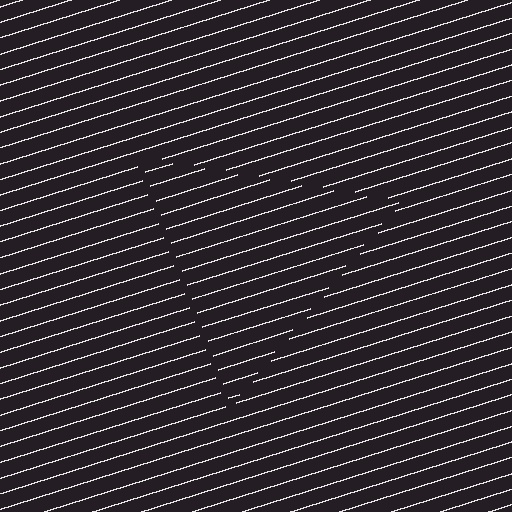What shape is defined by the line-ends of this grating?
An illusory triangle. The interior of the shape contains the same grating, shifted by half a period — the contour is defined by the phase discontinuity where line-ends from the inner and outer gratings abut.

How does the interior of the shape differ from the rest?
The interior of the shape contains the same grating, shifted by half a period — the contour is defined by the phase discontinuity where line-ends from the inner and outer gratings abut.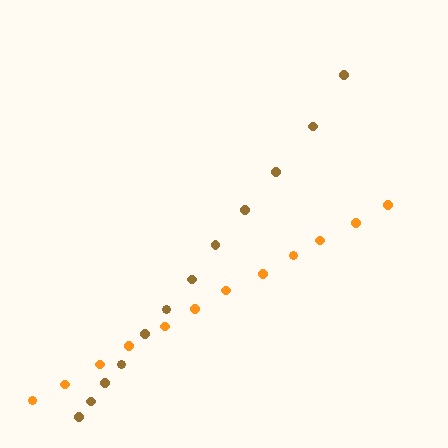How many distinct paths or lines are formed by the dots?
There are 2 distinct paths.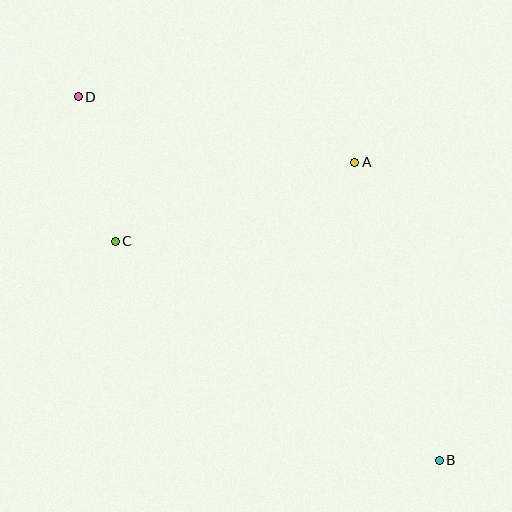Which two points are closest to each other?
Points C and D are closest to each other.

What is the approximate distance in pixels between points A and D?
The distance between A and D is approximately 284 pixels.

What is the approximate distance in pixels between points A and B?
The distance between A and B is approximately 310 pixels.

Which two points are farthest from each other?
Points B and D are farthest from each other.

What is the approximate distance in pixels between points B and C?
The distance between B and C is approximately 391 pixels.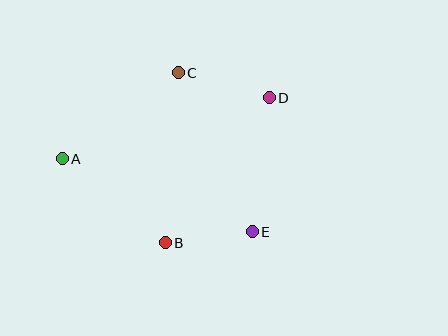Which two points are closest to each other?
Points B and E are closest to each other.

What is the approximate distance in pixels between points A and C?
The distance between A and C is approximately 144 pixels.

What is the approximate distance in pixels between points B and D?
The distance between B and D is approximately 178 pixels.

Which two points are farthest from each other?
Points A and D are farthest from each other.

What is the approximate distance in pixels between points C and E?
The distance between C and E is approximately 175 pixels.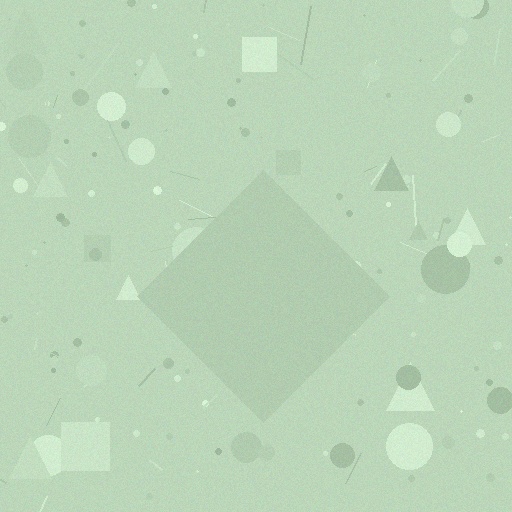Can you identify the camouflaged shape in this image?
The camouflaged shape is a diamond.